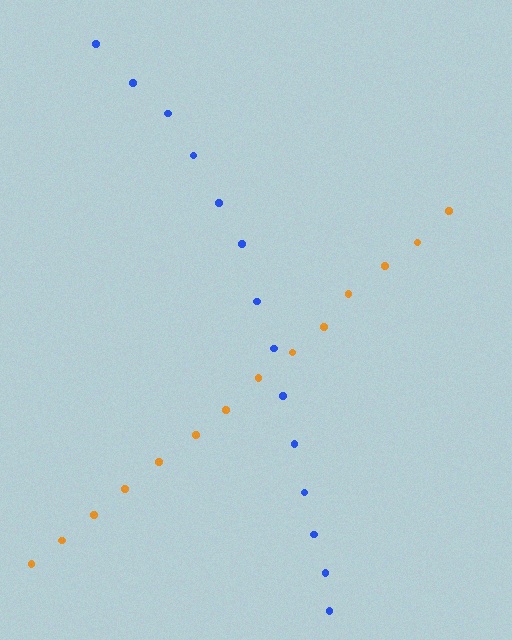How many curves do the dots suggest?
There are 2 distinct paths.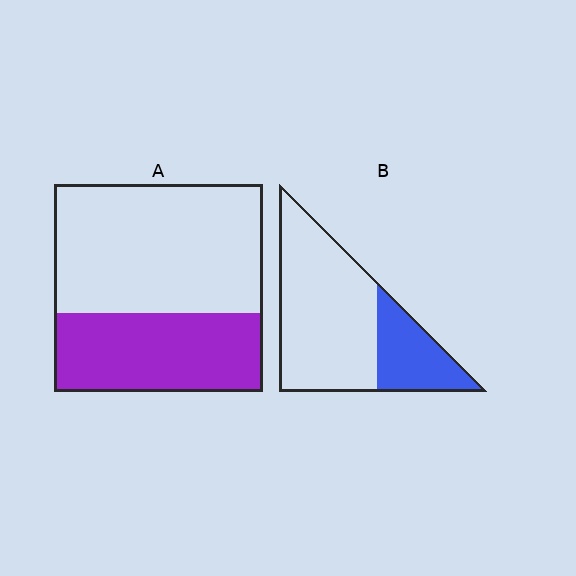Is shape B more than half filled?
No.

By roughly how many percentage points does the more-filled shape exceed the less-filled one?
By roughly 10 percentage points (A over B).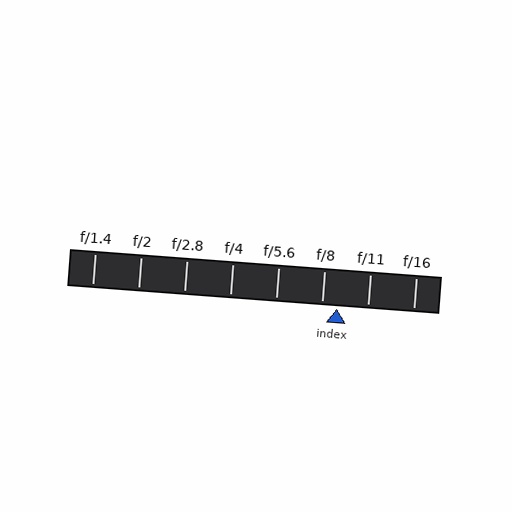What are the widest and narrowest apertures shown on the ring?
The widest aperture shown is f/1.4 and the narrowest is f/16.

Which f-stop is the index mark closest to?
The index mark is closest to f/8.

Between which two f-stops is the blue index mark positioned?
The index mark is between f/8 and f/11.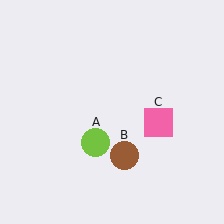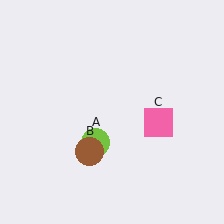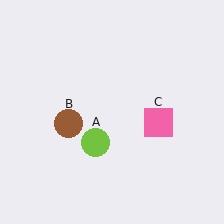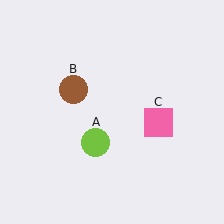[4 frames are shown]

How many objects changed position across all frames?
1 object changed position: brown circle (object B).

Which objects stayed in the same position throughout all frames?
Lime circle (object A) and pink square (object C) remained stationary.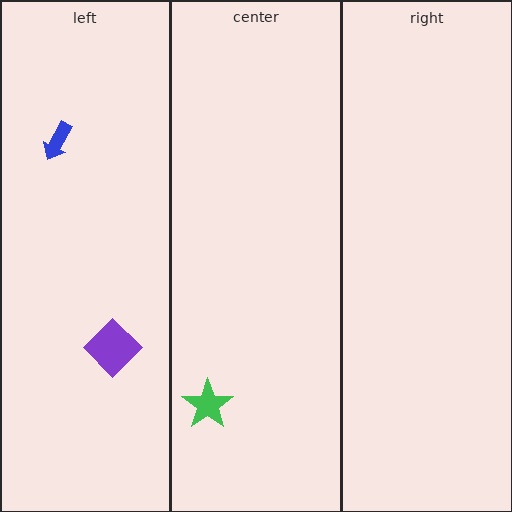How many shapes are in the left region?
2.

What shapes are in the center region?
The green star.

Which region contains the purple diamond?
The left region.